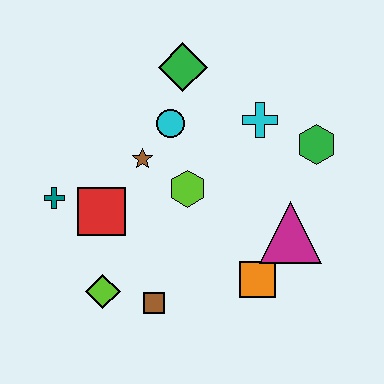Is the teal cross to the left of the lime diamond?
Yes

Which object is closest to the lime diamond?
The brown square is closest to the lime diamond.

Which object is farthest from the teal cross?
The green hexagon is farthest from the teal cross.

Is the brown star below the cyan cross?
Yes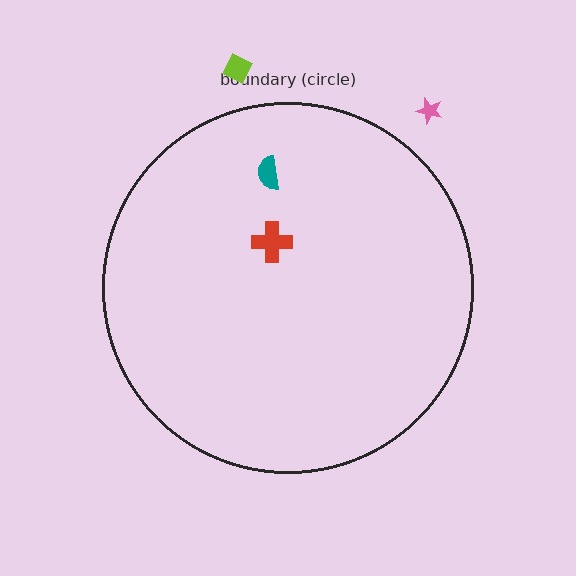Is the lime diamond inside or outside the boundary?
Outside.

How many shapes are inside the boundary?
2 inside, 2 outside.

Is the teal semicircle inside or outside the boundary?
Inside.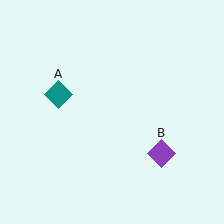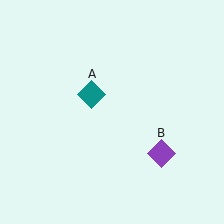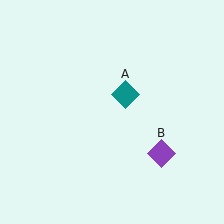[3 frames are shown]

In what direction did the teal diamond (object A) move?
The teal diamond (object A) moved right.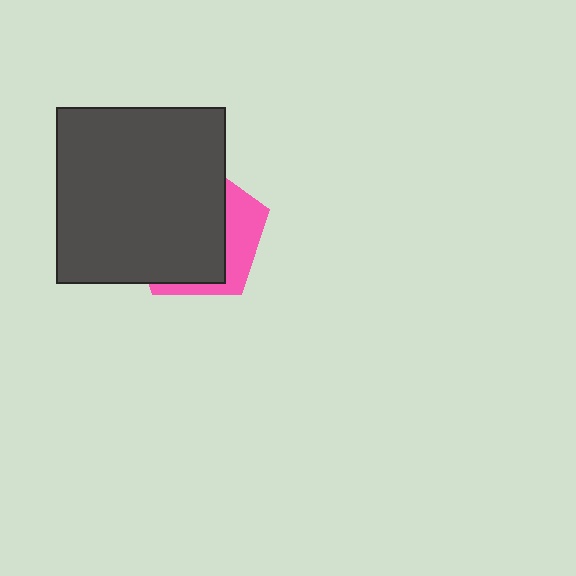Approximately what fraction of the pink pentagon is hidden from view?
Roughly 70% of the pink pentagon is hidden behind the dark gray rectangle.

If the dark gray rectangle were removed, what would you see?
You would see the complete pink pentagon.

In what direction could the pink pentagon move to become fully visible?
The pink pentagon could move right. That would shift it out from behind the dark gray rectangle entirely.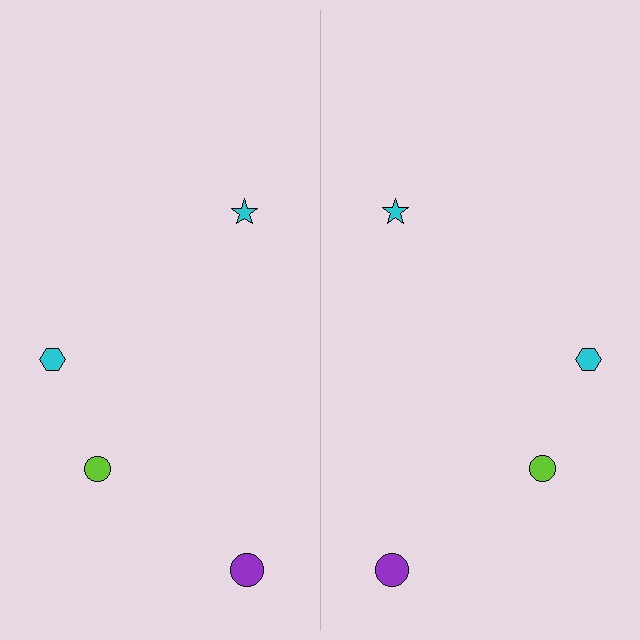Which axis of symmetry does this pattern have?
The pattern has a vertical axis of symmetry running through the center of the image.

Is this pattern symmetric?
Yes, this pattern has bilateral (reflection) symmetry.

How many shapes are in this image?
There are 8 shapes in this image.